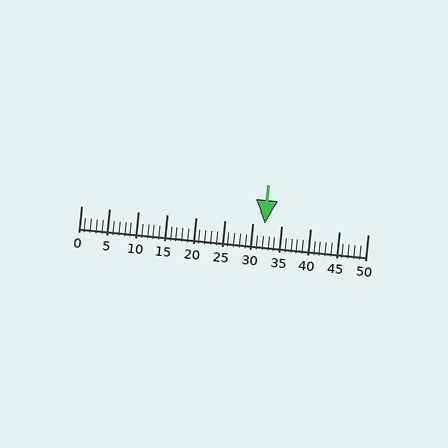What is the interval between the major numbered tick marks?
The major tick marks are spaced 5 units apart.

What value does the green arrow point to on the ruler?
The green arrow points to approximately 32.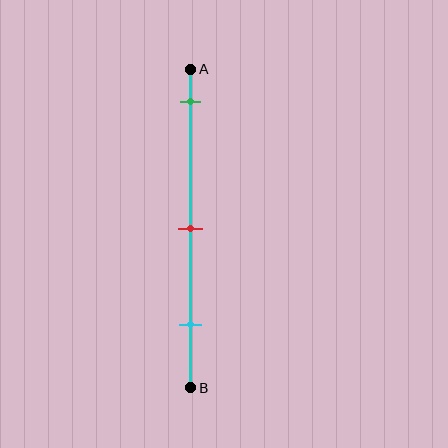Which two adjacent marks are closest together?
The red and cyan marks are the closest adjacent pair.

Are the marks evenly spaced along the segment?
Yes, the marks are approximately evenly spaced.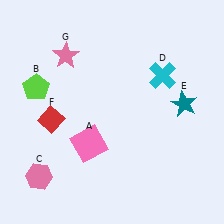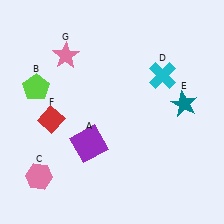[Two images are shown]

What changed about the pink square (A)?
In Image 1, A is pink. In Image 2, it changed to purple.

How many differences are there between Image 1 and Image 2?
There is 1 difference between the two images.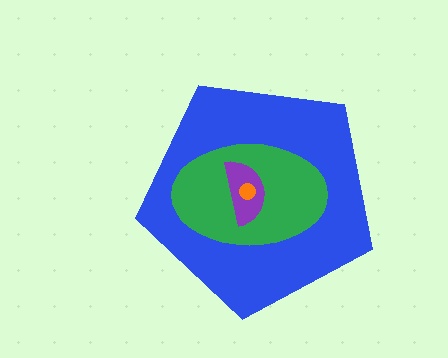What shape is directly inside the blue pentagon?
The green ellipse.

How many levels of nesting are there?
4.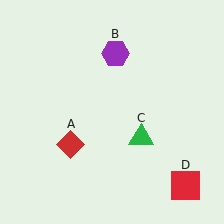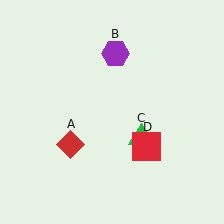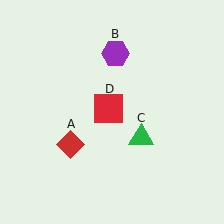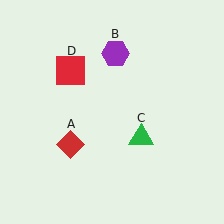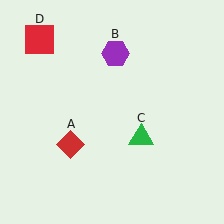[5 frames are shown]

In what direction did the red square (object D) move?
The red square (object D) moved up and to the left.